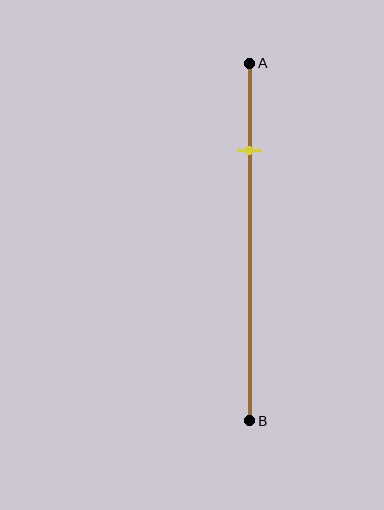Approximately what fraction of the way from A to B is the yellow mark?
The yellow mark is approximately 25% of the way from A to B.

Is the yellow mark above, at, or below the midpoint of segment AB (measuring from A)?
The yellow mark is above the midpoint of segment AB.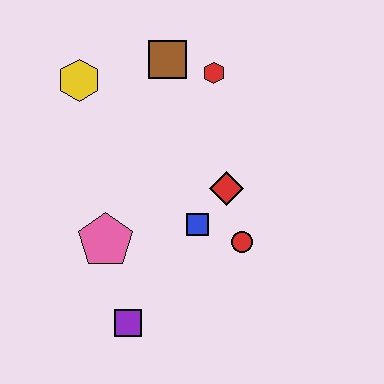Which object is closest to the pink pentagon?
The purple square is closest to the pink pentagon.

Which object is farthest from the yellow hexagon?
The purple square is farthest from the yellow hexagon.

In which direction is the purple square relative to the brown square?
The purple square is below the brown square.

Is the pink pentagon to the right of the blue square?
No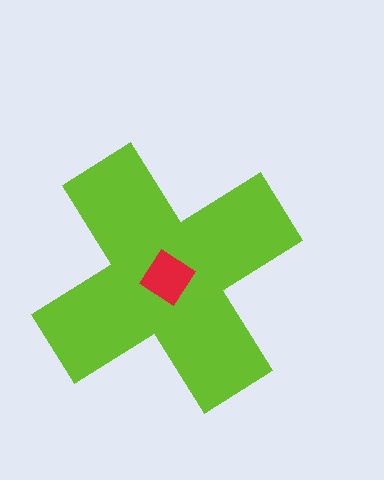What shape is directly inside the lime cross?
The red diamond.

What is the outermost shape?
The lime cross.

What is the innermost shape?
The red diamond.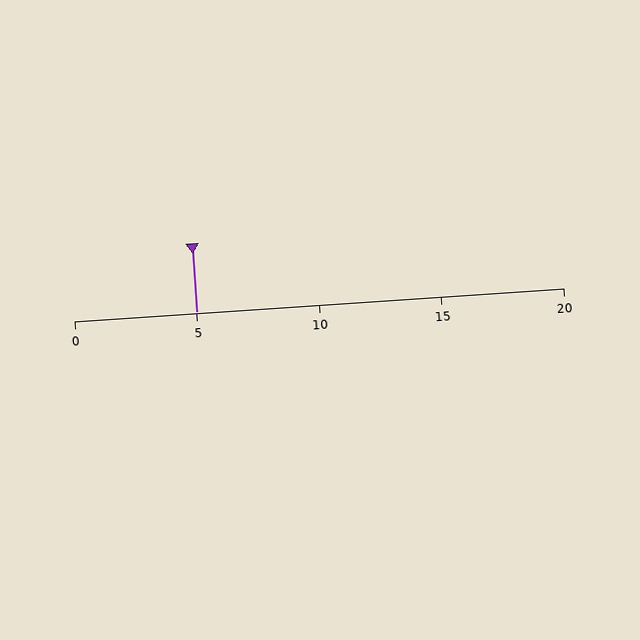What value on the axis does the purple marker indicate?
The marker indicates approximately 5.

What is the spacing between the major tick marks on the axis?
The major ticks are spaced 5 apart.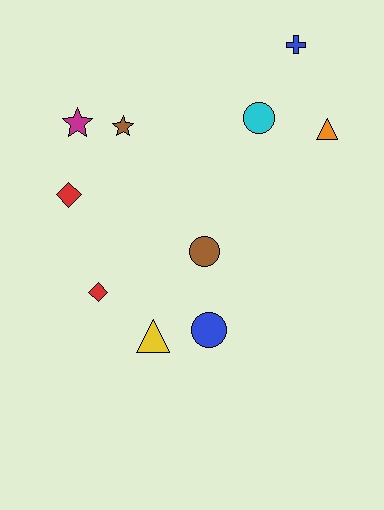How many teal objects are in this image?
There are no teal objects.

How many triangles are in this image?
There are 2 triangles.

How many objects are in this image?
There are 10 objects.